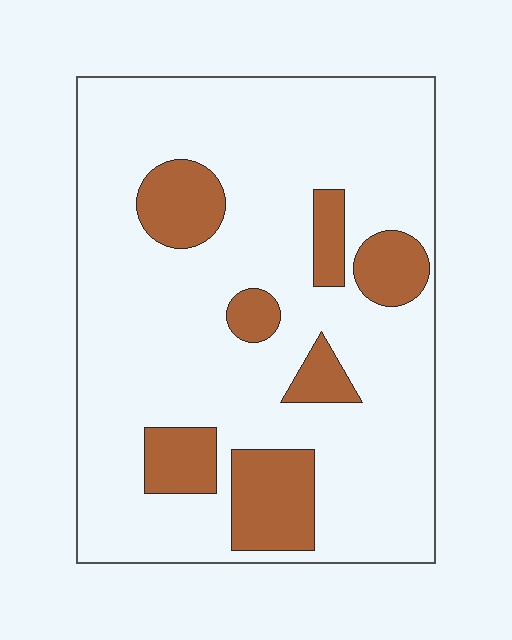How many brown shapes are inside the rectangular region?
7.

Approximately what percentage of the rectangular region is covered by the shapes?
Approximately 20%.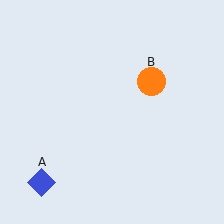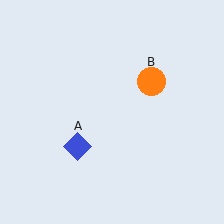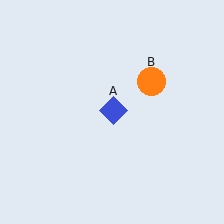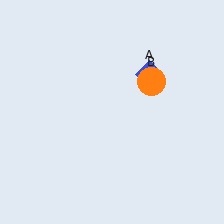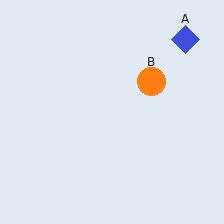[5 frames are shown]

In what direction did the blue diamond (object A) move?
The blue diamond (object A) moved up and to the right.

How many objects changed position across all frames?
1 object changed position: blue diamond (object A).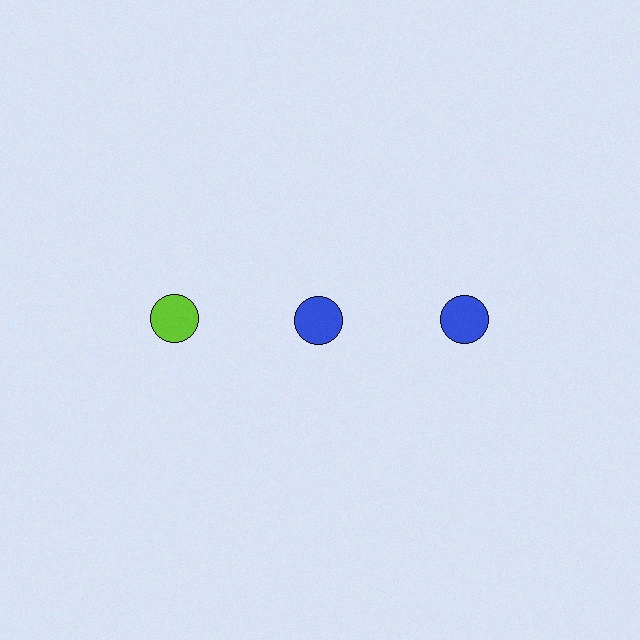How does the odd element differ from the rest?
It has a different color: lime instead of blue.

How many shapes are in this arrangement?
There are 3 shapes arranged in a grid pattern.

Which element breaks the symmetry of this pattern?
The lime circle in the top row, leftmost column breaks the symmetry. All other shapes are blue circles.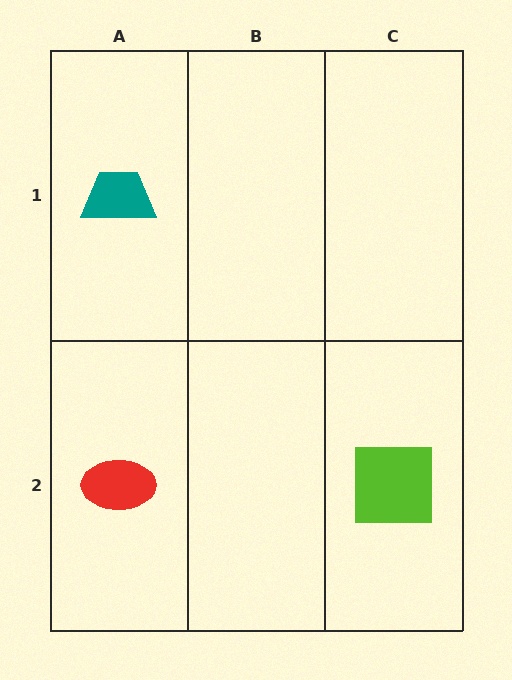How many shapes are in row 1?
1 shape.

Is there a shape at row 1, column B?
No, that cell is empty.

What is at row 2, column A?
A red ellipse.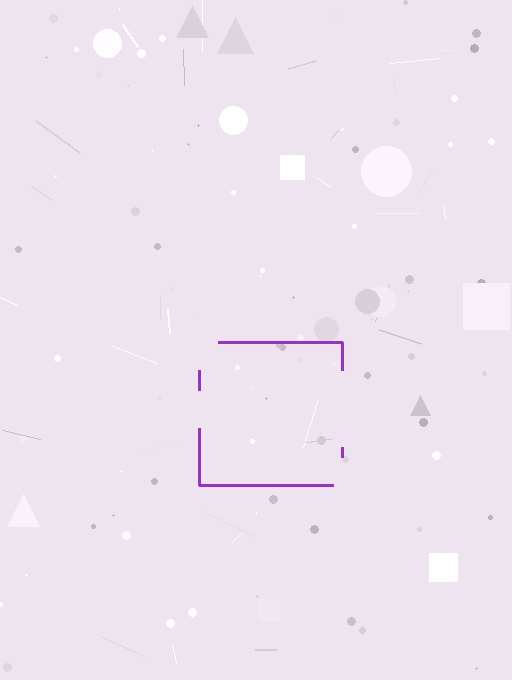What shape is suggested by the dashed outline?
The dashed outline suggests a square.